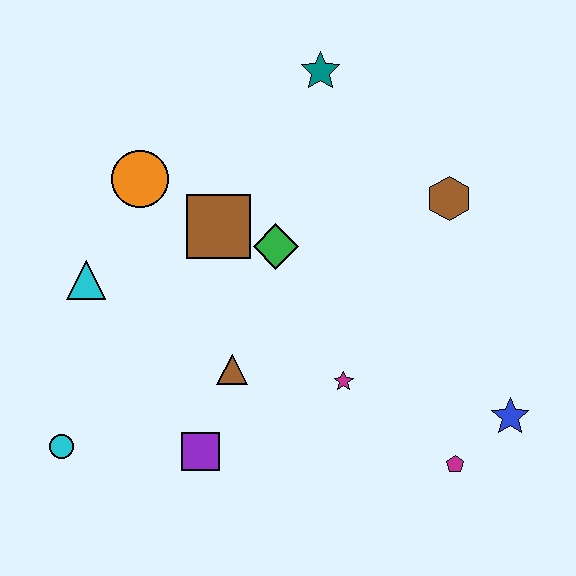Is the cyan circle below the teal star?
Yes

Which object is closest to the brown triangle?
The purple square is closest to the brown triangle.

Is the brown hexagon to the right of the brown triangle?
Yes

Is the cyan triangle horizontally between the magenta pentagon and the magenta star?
No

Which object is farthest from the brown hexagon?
The cyan circle is farthest from the brown hexagon.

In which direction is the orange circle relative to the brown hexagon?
The orange circle is to the left of the brown hexagon.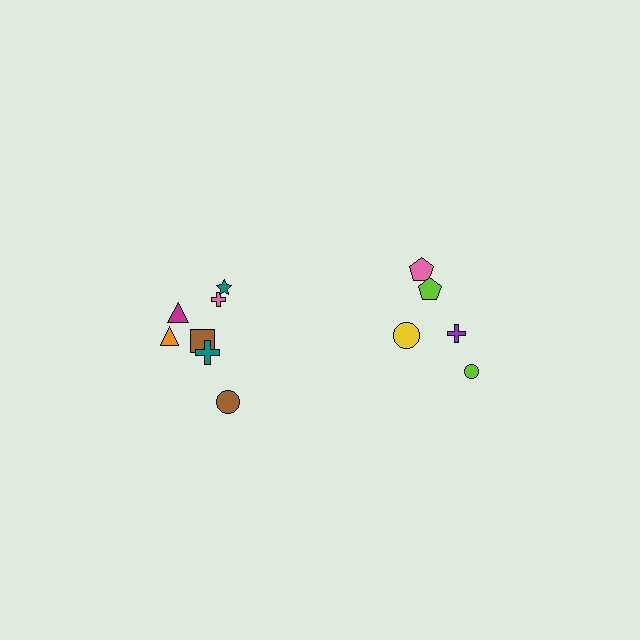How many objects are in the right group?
There are 5 objects.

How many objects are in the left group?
There are 7 objects.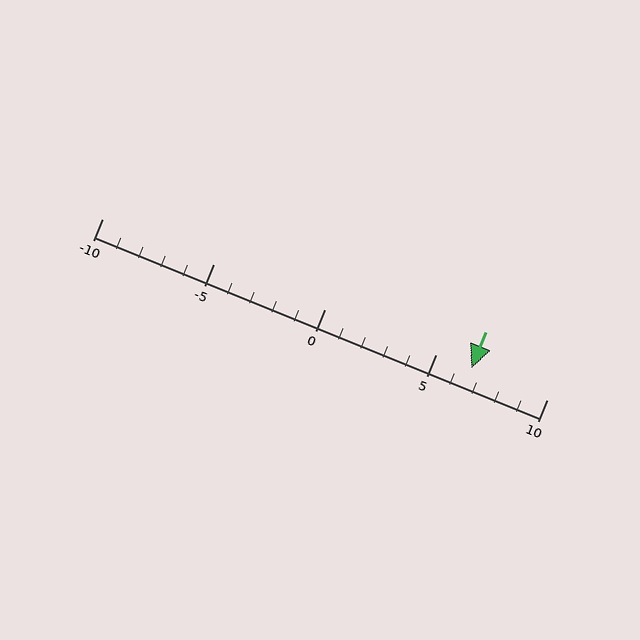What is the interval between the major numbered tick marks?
The major tick marks are spaced 5 units apart.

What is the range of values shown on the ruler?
The ruler shows values from -10 to 10.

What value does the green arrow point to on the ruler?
The green arrow points to approximately 7.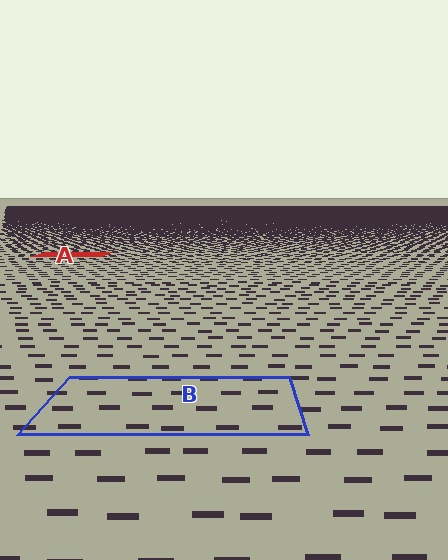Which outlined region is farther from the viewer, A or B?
Region A is farther from the viewer — the texture elements inside it appear smaller and more densely packed.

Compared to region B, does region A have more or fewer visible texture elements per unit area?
Region A has more texture elements per unit area — they are packed more densely because it is farther away.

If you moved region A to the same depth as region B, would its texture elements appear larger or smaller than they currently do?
They would appear larger. At a closer depth, the same texture elements are projected at a bigger on-screen size.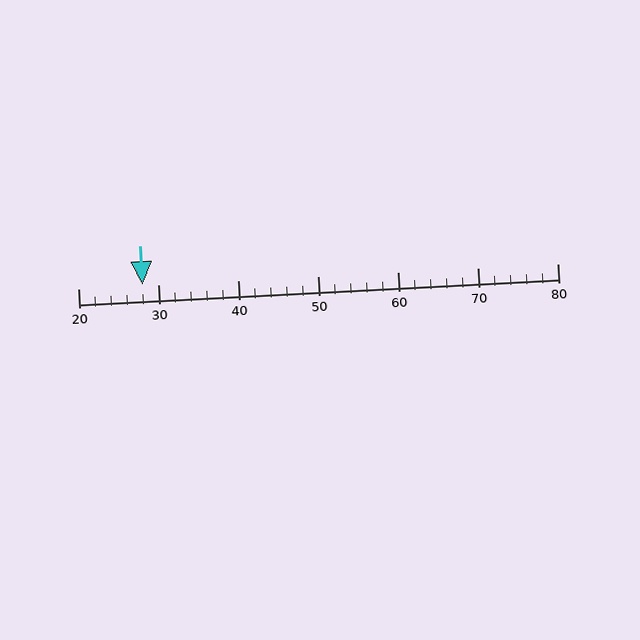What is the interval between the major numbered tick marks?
The major tick marks are spaced 10 units apart.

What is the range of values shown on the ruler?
The ruler shows values from 20 to 80.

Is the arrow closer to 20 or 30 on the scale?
The arrow is closer to 30.